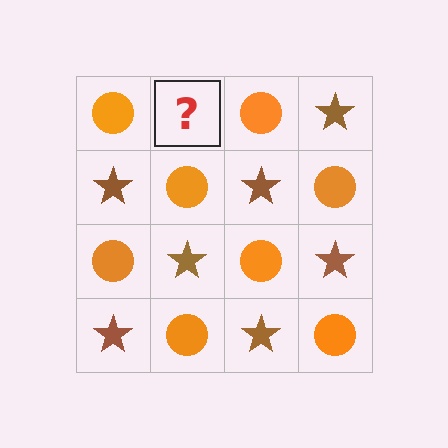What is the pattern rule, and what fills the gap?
The rule is that it alternates orange circle and brown star in a checkerboard pattern. The gap should be filled with a brown star.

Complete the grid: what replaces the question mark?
The question mark should be replaced with a brown star.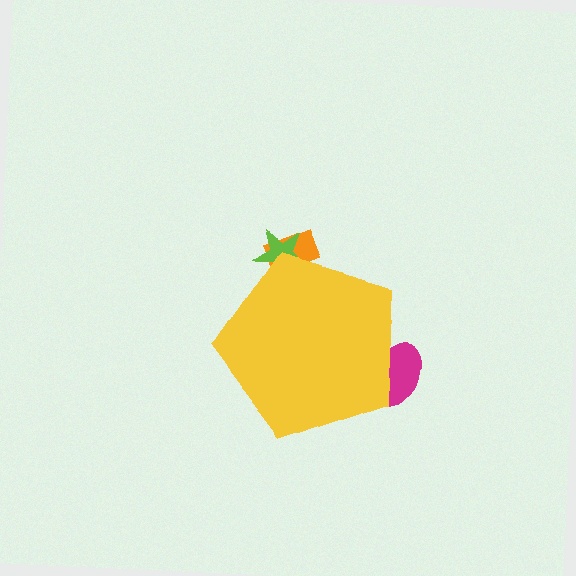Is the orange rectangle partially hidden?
Yes, the orange rectangle is partially hidden behind the yellow pentagon.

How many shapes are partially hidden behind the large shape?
3 shapes are partially hidden.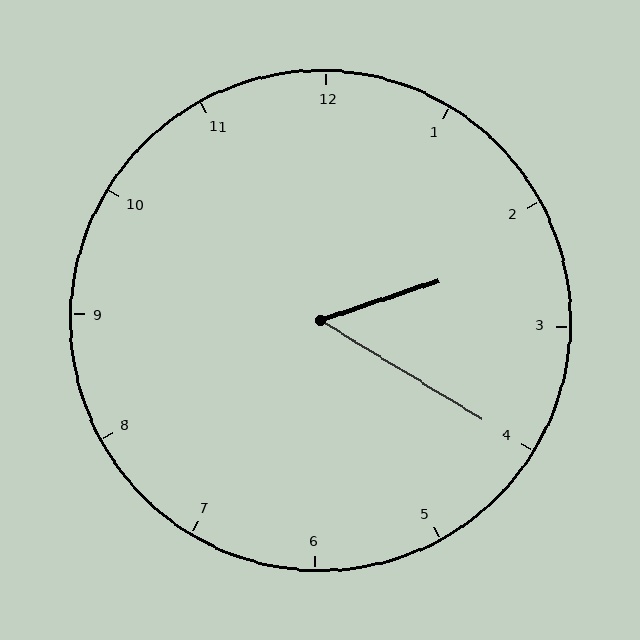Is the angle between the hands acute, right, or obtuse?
It is acute.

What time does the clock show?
2:20.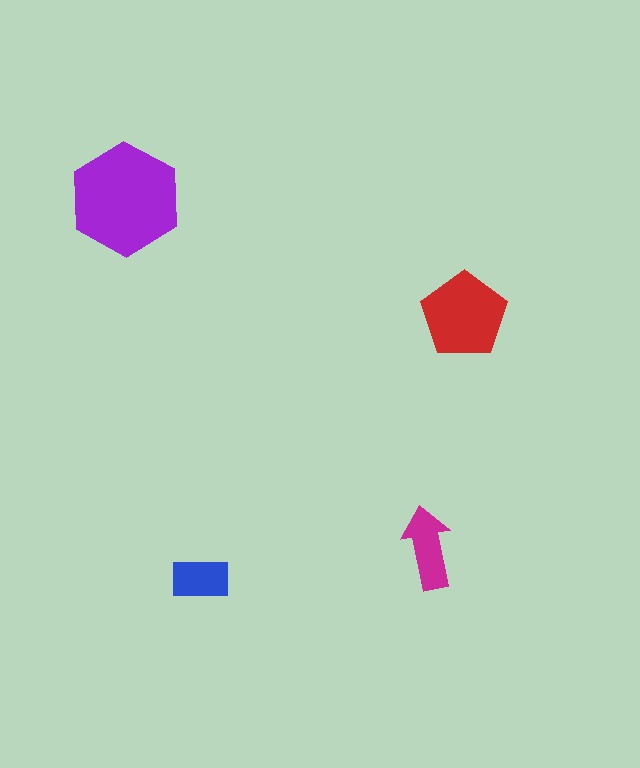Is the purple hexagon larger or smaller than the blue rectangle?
Larger.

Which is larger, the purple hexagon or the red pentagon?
The purple hexagon.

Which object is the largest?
The purple hexagon.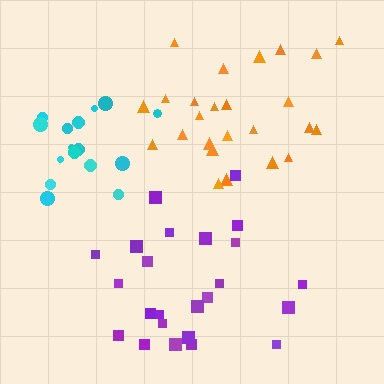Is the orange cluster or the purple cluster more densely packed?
Orange.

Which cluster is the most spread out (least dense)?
Cyan.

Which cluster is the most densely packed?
Orange.